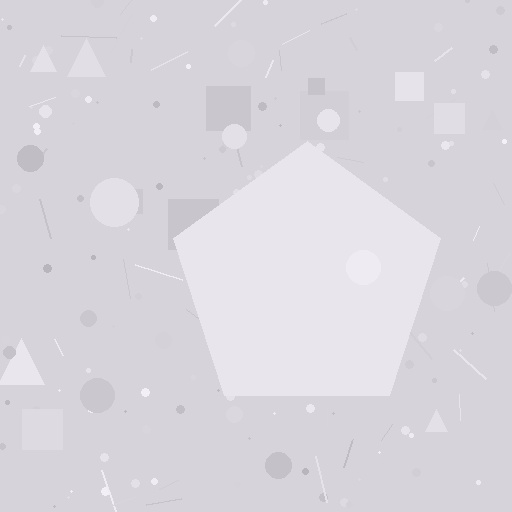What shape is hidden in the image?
A pentagon is hidden in the image.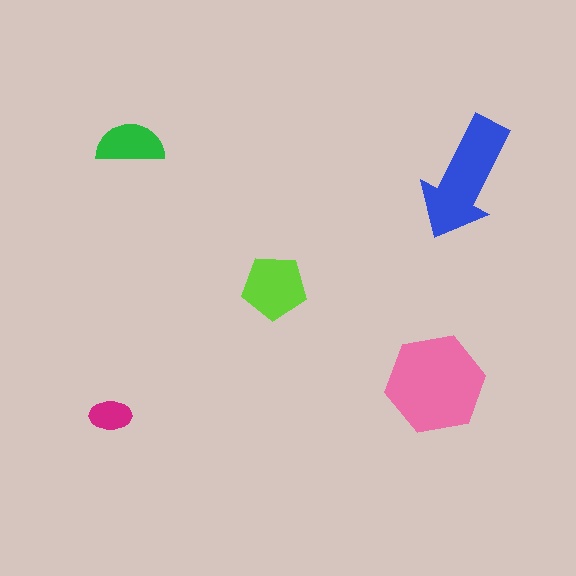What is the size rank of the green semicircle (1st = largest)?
4th.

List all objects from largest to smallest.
The pink hexagon, the blue arrow, the lime pentagon, the green semicircle, the magenta ellipse.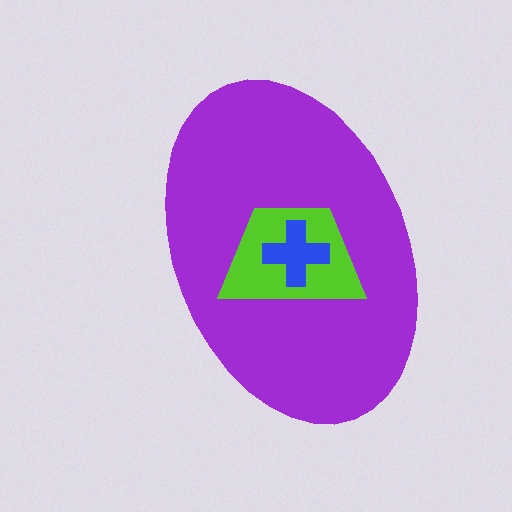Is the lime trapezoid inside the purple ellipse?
Yes.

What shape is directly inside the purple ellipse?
The lime trapezoid.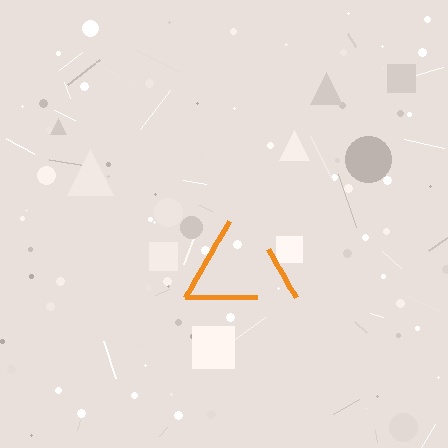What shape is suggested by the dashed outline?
The dashed outline suggests a triangle.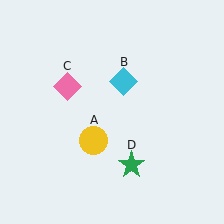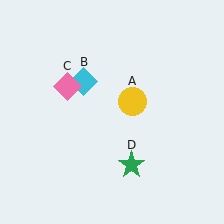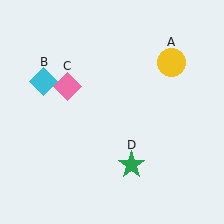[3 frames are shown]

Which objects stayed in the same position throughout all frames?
Pink diamond (object C) and green star (object D) remained stationary.